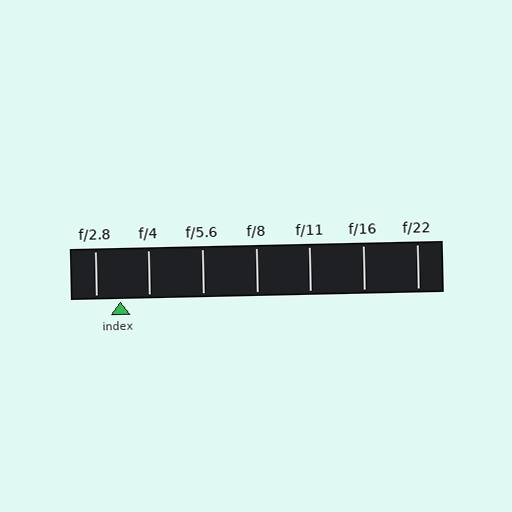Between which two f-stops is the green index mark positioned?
The index mark is between f/2.8 and f/4.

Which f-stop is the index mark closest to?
The index mark is closest to f/2.8.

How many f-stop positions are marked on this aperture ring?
There are 7 f-stop positions marked.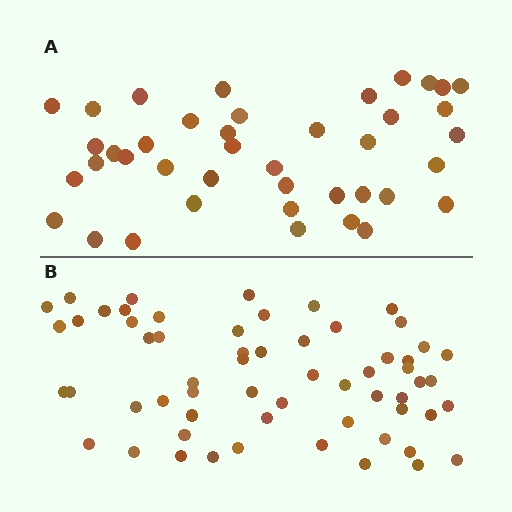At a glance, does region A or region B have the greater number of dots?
Region B (the bottom region) has more dots.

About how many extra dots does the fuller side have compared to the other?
Region B has approximately 20 more dots than region A.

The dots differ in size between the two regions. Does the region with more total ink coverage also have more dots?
No. Region A has more total ink coverage because its dots are larger, but region B actually contains more individual dots. Total area can be misleading — the number of items is what matters here.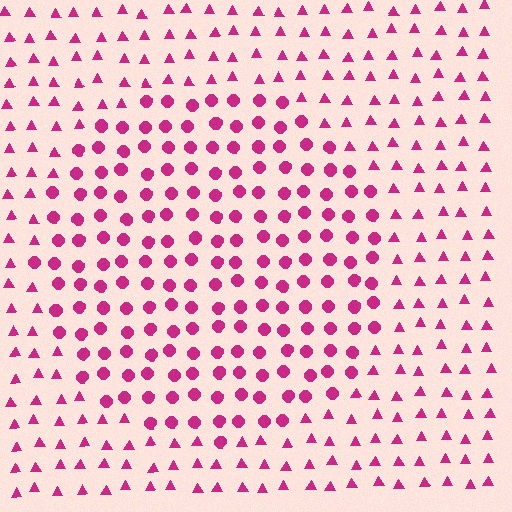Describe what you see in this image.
The image is filled with small magenta elements arranged in a uniform grid. A circle-shaped region contains circles, while the surrounding area contains triangles. The boundary is defined purely by the change in element shape.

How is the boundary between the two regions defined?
The boundary is defined by a change in element shape: circles inside vs. triangles outside. All elements share the same color and spacing.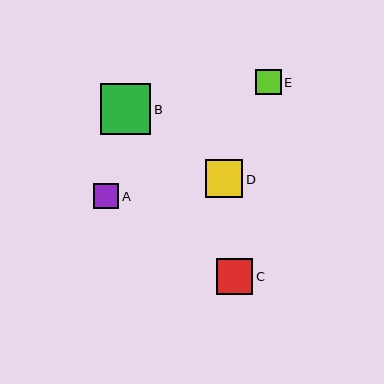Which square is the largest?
Square B is the largest with a size of approximately 51 pixels.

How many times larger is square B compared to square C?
Square B is approximately 1.4 times the size of square C.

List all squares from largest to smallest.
From largest to smallest: B, D, C, A, E.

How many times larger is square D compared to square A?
Square D is approximately 1.5 times the size of square A.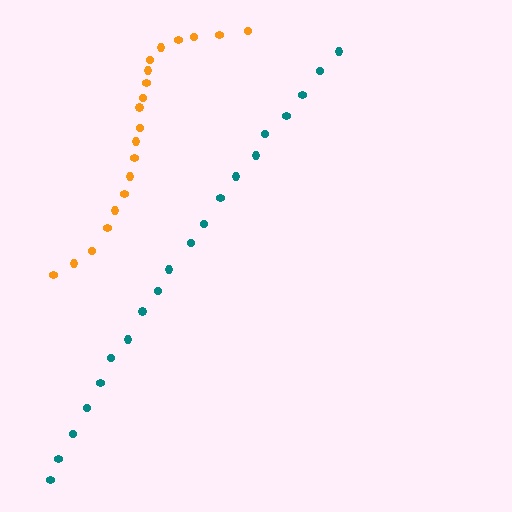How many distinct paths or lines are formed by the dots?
There are 2 distinct paths.